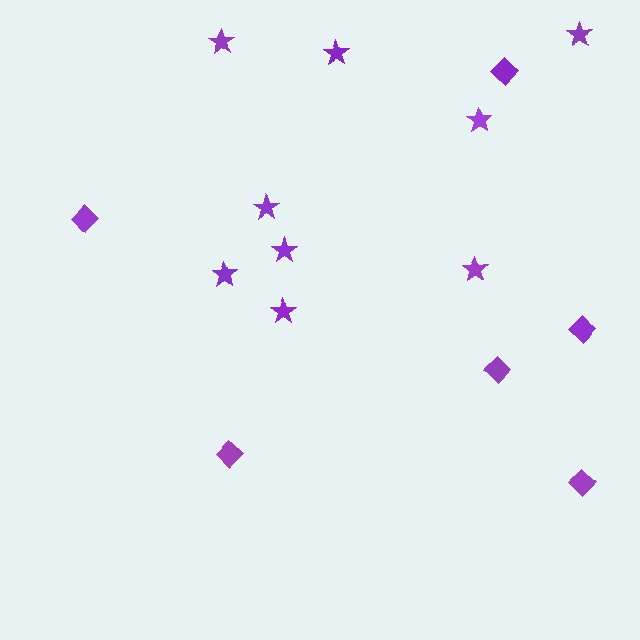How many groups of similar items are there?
There are 2 groups: one group of diamonds (6) and one group of stars (9).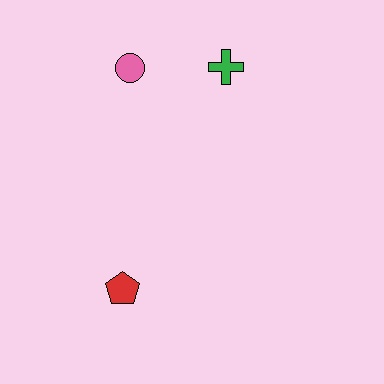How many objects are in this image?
There are 3 objects.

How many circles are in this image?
There is 1 circle.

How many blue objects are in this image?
There are no blue objects.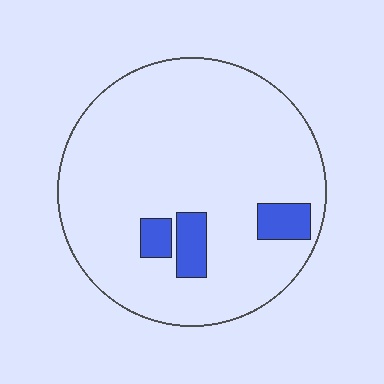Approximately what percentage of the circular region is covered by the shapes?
Approximately 10%.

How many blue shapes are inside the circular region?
3.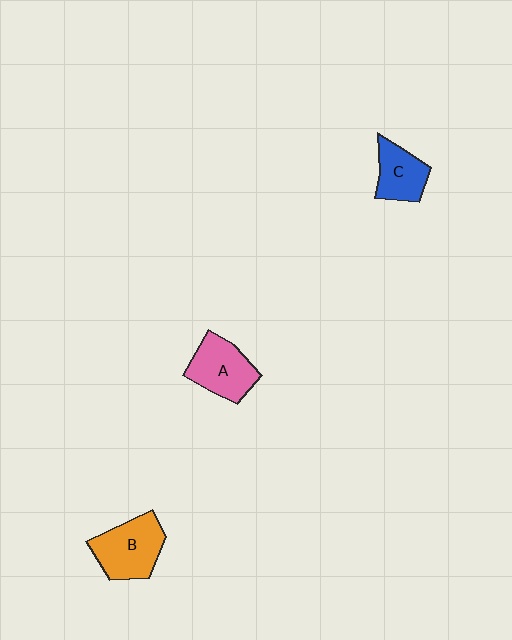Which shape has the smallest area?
Shape C (blue).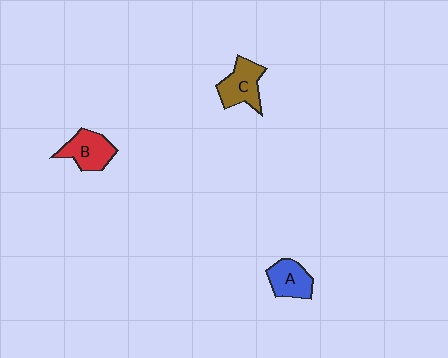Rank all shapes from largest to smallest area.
From largest to smallest: C (brown), B (red), A (blue).